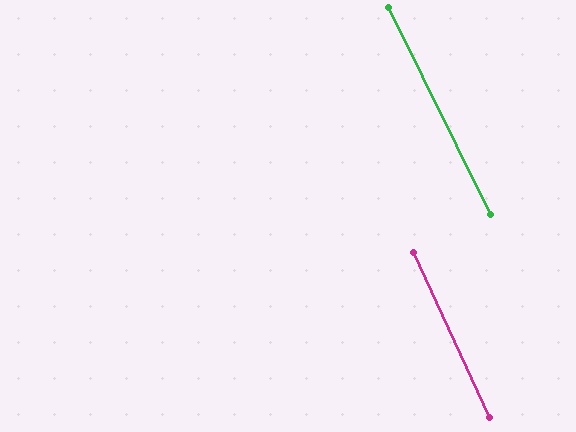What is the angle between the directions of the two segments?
Approximately 1 degree.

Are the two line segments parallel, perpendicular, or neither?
Parallel — their directions differ by only 1.5°.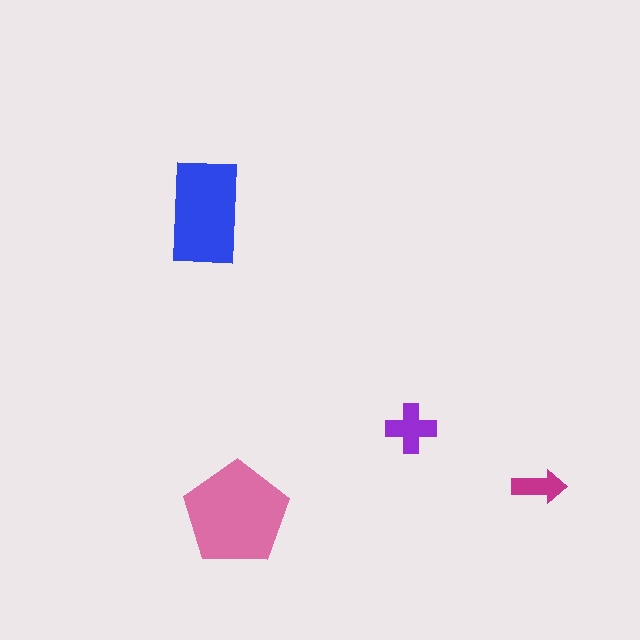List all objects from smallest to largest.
The magenta arrow, the purple cross, the blue rectangle, the pink pentagon.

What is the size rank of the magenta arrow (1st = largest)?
4th.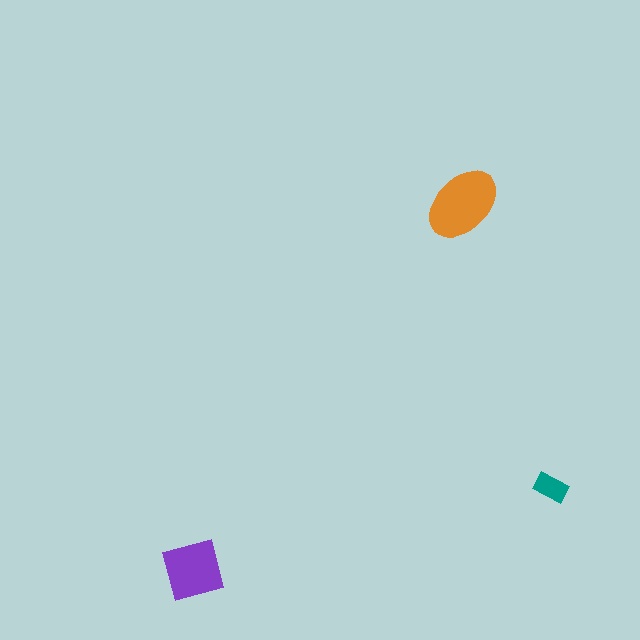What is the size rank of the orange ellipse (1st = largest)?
1st.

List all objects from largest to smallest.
The orange ellipse, the purple square, the teal rectangle.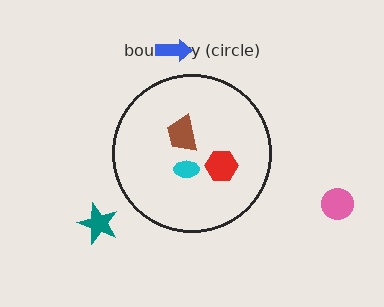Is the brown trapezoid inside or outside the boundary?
Inside.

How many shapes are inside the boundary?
3 inside, 3 outside.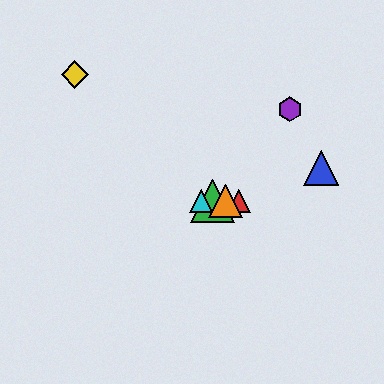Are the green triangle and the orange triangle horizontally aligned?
Yes, both are at y≈201.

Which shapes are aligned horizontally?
The red triangle, the green triangle, the orange triangle, the cyan triangle are aligned horizontally.